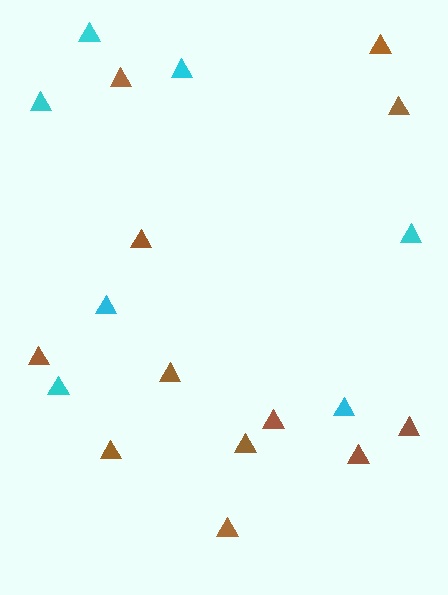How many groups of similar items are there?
There are 2 groups: one group of cyan triangles (7) and one group of brown triangles (12).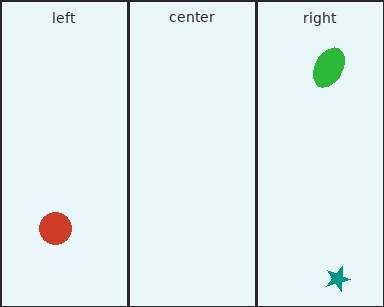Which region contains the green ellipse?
The right region.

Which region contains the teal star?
The right region.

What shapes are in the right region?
The green ellipse, the teal star.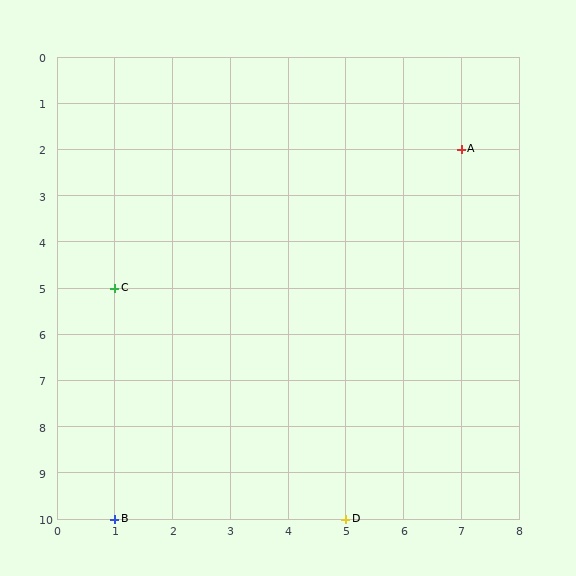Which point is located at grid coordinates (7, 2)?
Point A is at (7, 2).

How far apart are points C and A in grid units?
Points C and A are 6 columns and 3 rows apart (about 6.7 grid units diagonally).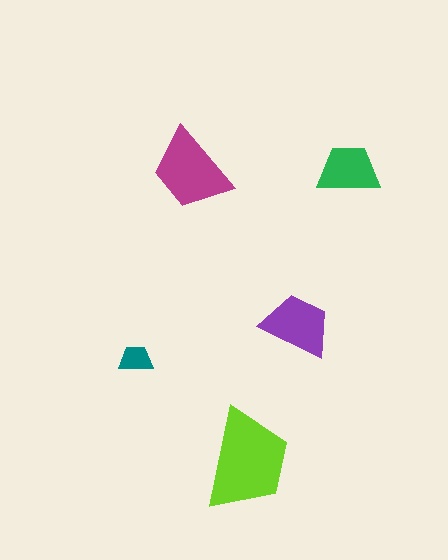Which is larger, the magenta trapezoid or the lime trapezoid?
The lime one.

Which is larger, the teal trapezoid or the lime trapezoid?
The lime one.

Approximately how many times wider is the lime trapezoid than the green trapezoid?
About 1.5 times wider.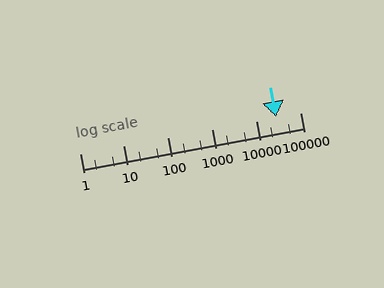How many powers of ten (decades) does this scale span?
The scale spans 5 decades, from 1 to 100000.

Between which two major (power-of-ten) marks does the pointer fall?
The pointer is between 10000 and 100000.